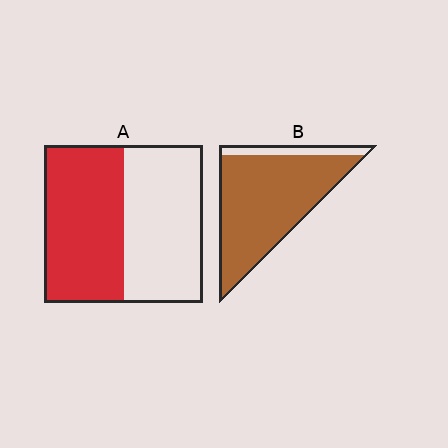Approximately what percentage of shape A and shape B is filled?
A is approximately 50% and B is approximately 90%.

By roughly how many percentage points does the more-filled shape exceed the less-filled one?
By roughly 35 percentage points (B over A).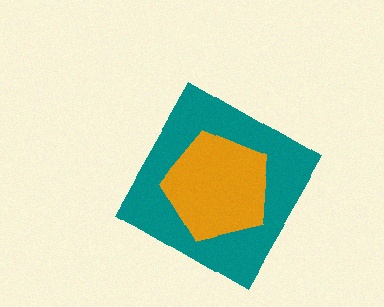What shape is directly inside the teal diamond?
The orange pentagon.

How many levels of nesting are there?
2.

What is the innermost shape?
The orange pentagon.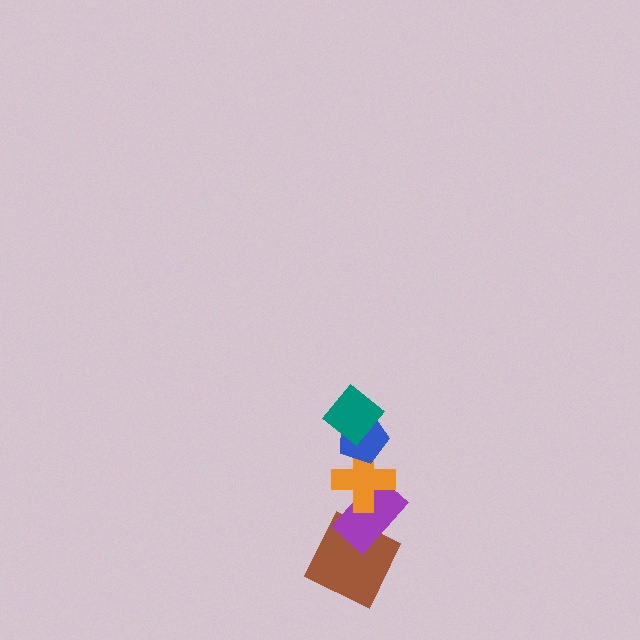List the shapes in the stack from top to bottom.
From top to bottom: the teal diamond, the blue pentagon, the orange cross, the purple rectangle, the brown square.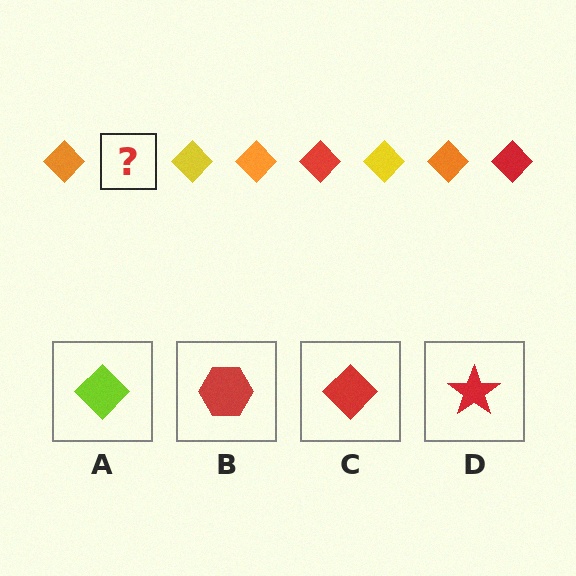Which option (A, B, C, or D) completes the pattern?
C.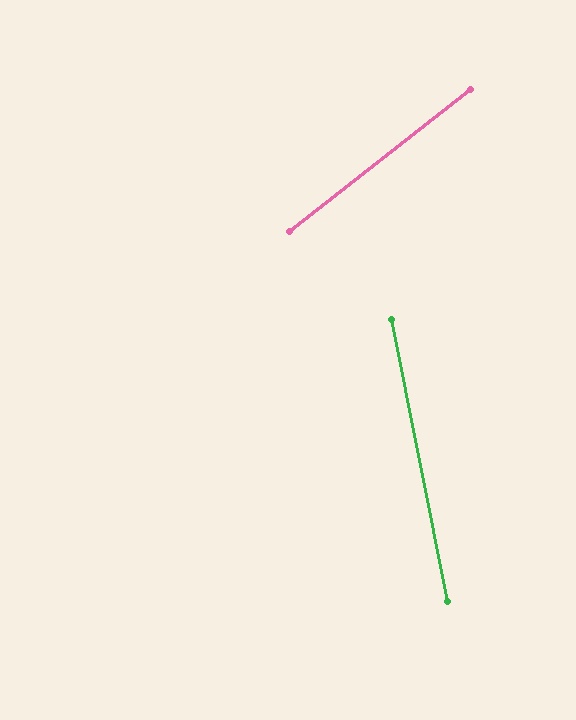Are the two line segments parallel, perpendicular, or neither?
Neither parallel nor perpendicular — they differ by about 63°.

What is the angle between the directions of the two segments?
Approximately 63 degrees.